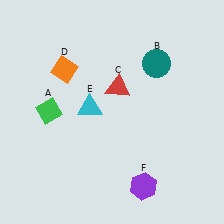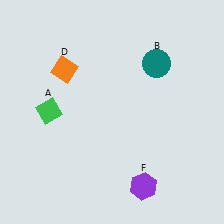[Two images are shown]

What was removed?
The red triangle (C), the cyan triangle (E) were removed in Image 2.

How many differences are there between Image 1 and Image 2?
There are 2 differences between the two images.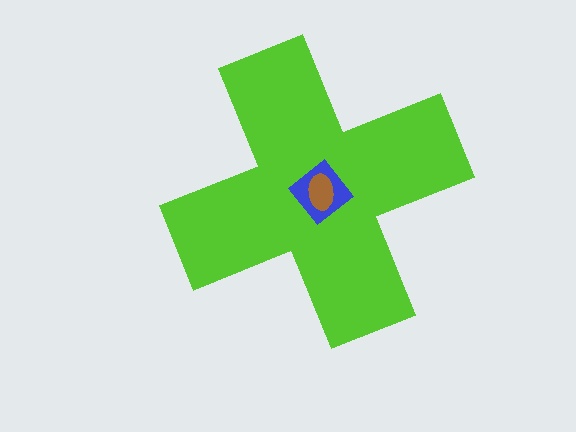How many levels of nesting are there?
3.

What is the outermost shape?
The lime cross.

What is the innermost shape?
The brown ellipse.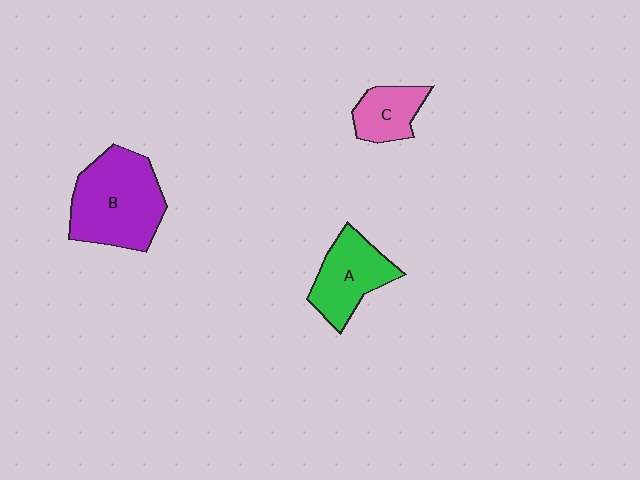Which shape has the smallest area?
Shape C (pink).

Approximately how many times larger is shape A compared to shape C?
Approximately 1.5 times.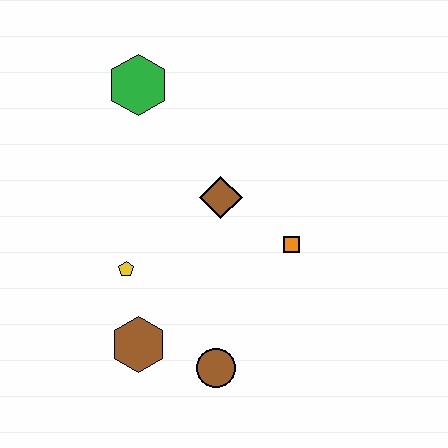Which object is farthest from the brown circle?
The green hexagon is farthest from the brown circle.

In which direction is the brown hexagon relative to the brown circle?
The brown hexagon is to the left of the brown circle.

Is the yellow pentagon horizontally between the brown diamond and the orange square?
No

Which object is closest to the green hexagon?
The brown diamond is closest to the green hexagon.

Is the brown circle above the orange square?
No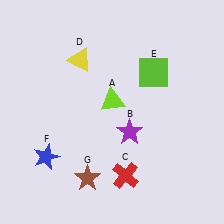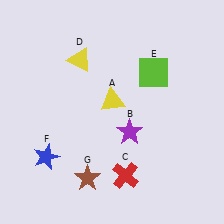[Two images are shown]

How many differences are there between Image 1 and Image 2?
There is 1 difference between the two images.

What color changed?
The triangle (A) changed from lime in Image 1 to yellow in Image 2.